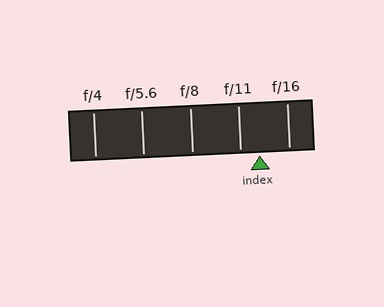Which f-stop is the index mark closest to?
The index mark is closest to f/11.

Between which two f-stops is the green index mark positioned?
The index mark is between f/11 and f/16.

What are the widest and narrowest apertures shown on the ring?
The widest aperture shown is f/4 and the narrowest is f/16.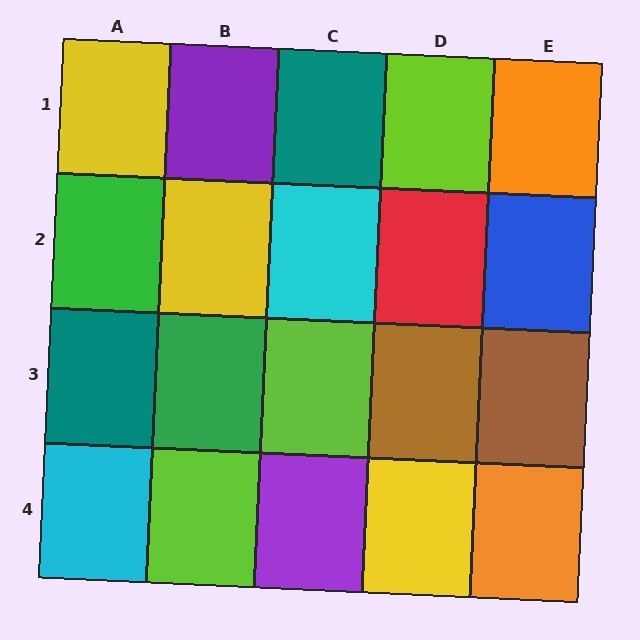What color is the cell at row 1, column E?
Orange.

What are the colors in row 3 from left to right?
Teal, green, lime, brown, brown.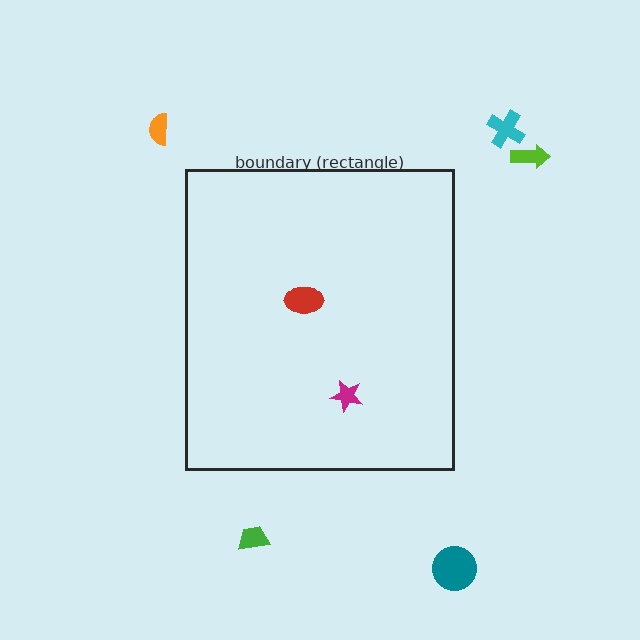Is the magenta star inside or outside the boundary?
Inside.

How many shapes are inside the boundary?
2 inside, 5 outside.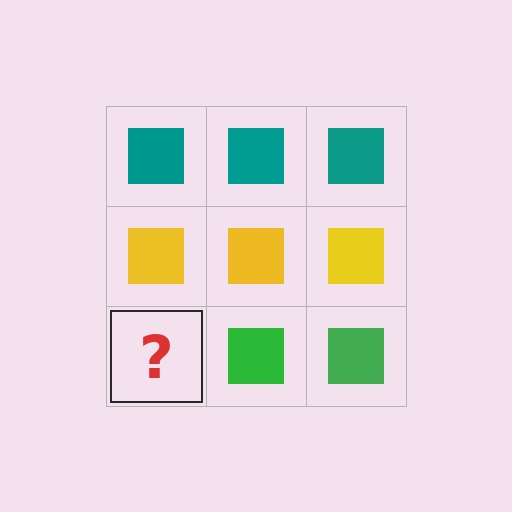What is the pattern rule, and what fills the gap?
The rule is that each row has a consistent color. The gap should be filled with a green square.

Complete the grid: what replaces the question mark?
The question mark should be replaced with a green square.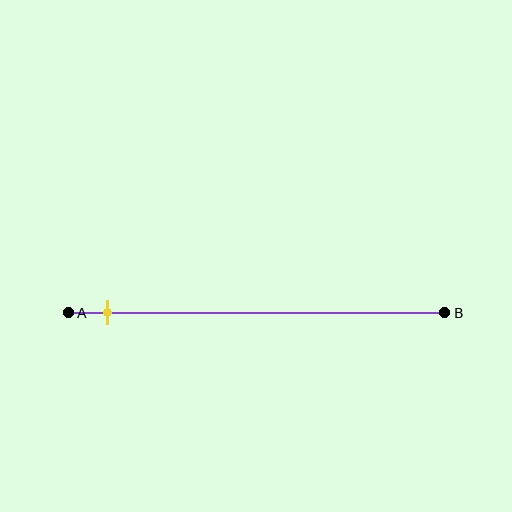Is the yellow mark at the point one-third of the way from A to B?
No, the mark is at about 10% from A, not at the 33% one-third point.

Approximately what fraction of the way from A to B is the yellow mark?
The yellow mark is approximately 10% of the way from A to B.